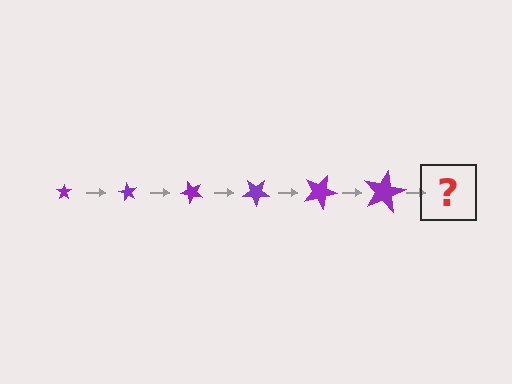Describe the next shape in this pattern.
It should be a star, larger than the previous one and rotated 360 degrees from the start.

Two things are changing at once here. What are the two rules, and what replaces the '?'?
The two rules are that the star grows larger each step and it rotates 60 degrees each step. The '?' should be a star, larger than the previous one and rotated 360 degrees from the start.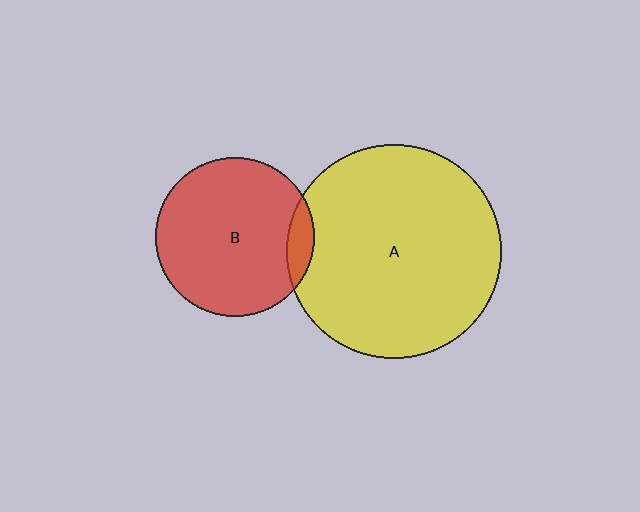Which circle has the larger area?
Circle A (yellow).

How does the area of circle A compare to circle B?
Approximately 1.8 times.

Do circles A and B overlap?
Yes.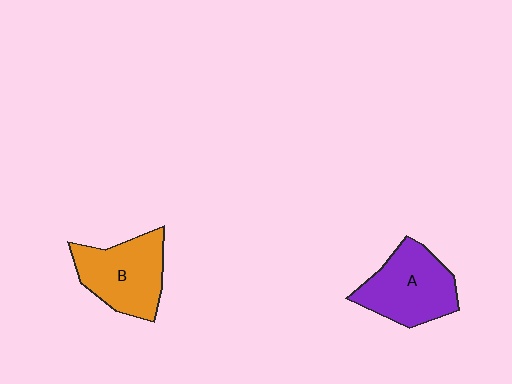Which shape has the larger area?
Shape A (purple).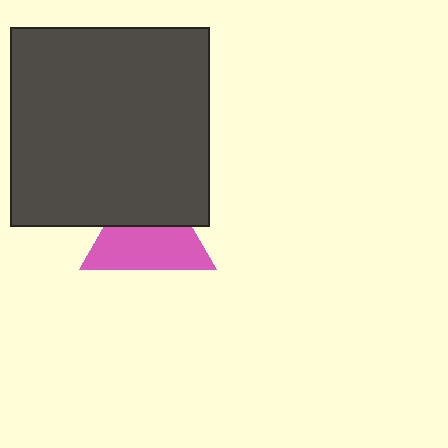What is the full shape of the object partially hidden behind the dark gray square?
The partially hidden object is a pink triangle.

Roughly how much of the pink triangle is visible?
About half of it is visible (roughly 58%).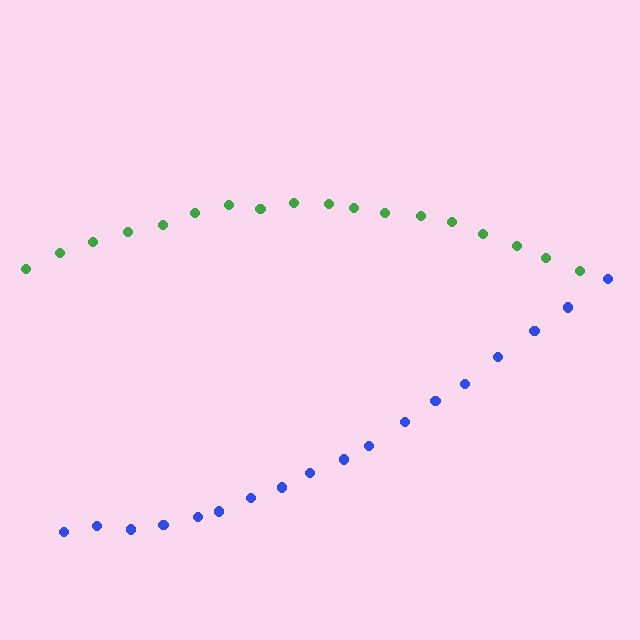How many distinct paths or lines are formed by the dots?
There are 2 distinct paths.